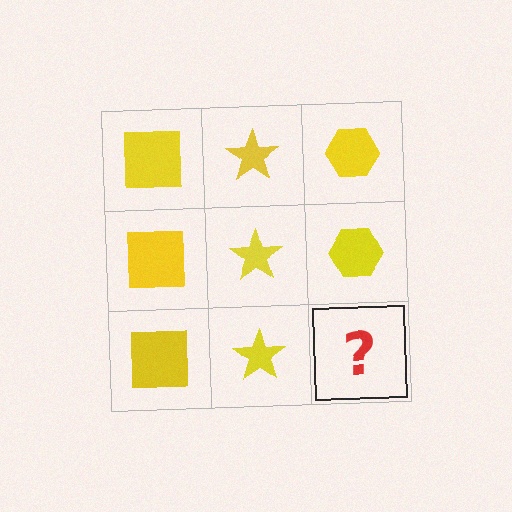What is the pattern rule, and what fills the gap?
The rule is that each column has a consistent shape. The gap should be filled with a yellow hexagon.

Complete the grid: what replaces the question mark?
The question mark should be replaced with a yellow hexagon.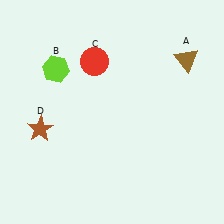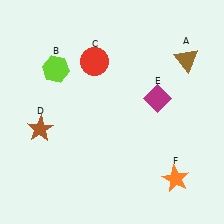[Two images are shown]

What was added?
A magenta diamond (E), an orange star (F) were added in Image 2.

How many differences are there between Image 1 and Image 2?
There are 2 differences between the two images.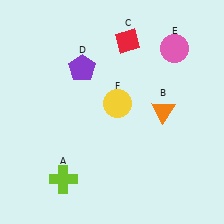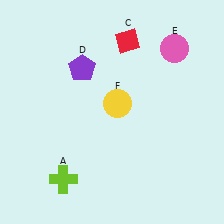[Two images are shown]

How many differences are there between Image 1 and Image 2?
There is 1 difference between the two images.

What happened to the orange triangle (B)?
The orange triangle (B) was removed in Image 2. It was in the top-right area of Image 1.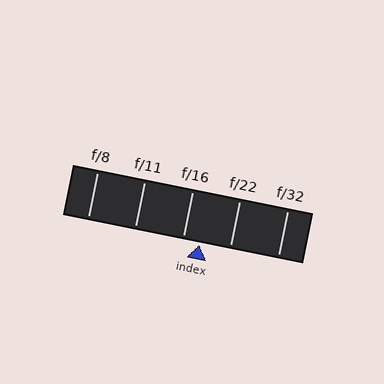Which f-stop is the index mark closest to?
The index mark is closest to f/16.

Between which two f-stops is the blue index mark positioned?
The index mark is between f/16 and f/22.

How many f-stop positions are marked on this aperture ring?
There are 5 f-stop positions marked.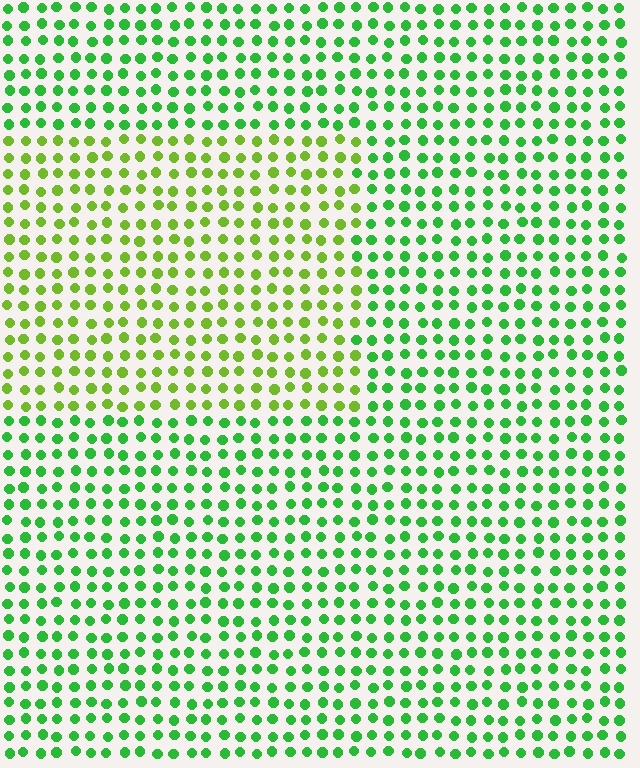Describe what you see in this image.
The image is filled with small green elements in a uniform arrangement. A rectangle-shaped region is visible where the elements are tinted to a slightly different hue, forming a subtle color boundary.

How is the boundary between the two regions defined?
The boundary is defined purely by a slight shift in hue (about 35 degrees). Spacing, size, and orientation are identical on both sides.